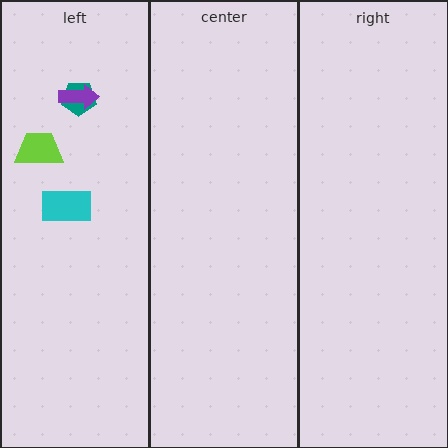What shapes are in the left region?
The teal pentagon, the cyan rectangle, the lime trapezoid, the purple arrow.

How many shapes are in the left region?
4.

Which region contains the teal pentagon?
The left region.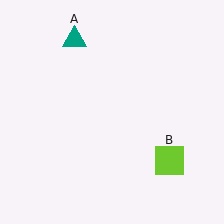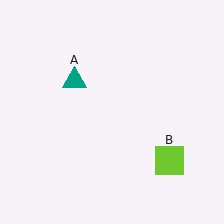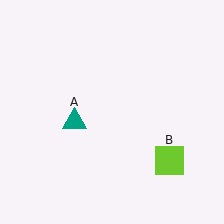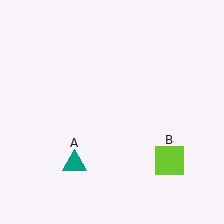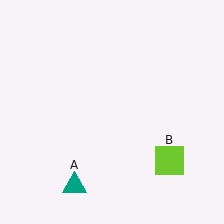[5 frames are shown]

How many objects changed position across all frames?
1 object changed position: teal triangle (object A).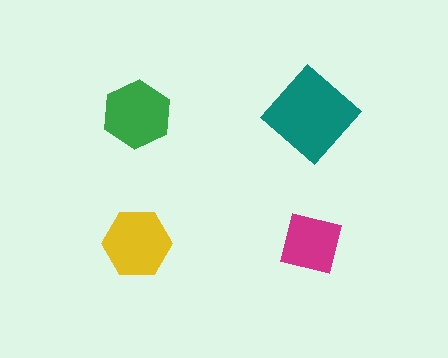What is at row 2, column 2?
A magenta square.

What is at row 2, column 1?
A yellow hexagon.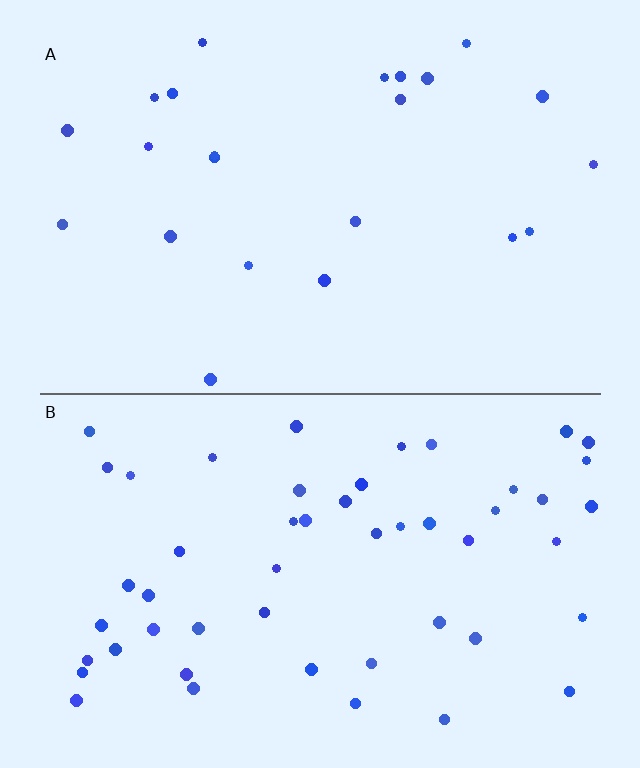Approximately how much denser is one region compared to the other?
Approximately 2.2× — region B over region A.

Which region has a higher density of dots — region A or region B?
B (the bottom).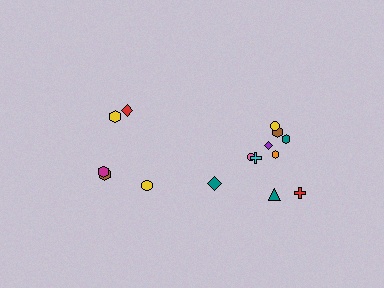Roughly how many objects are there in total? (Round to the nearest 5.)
Roughly 15 objects in total.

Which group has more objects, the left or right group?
The right group.